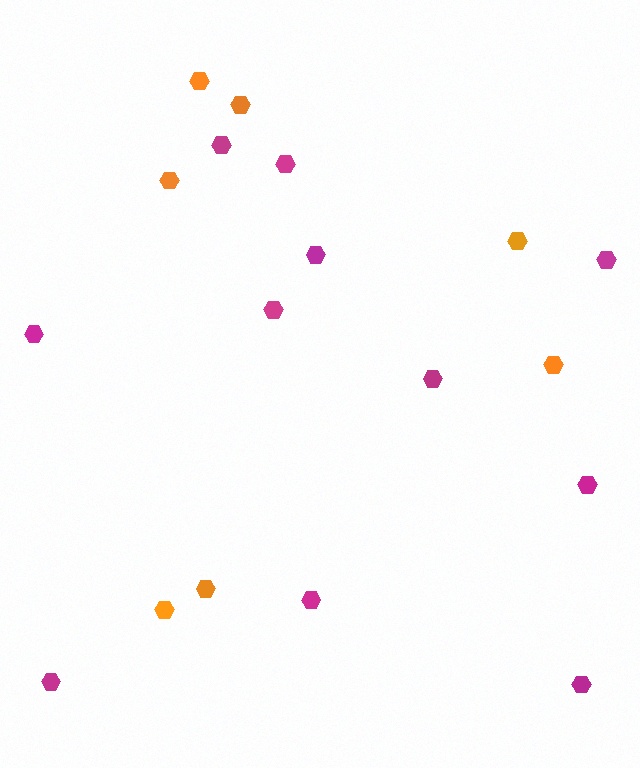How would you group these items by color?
There are 2 groups: one group of magenta hexagons (11) and one group of orange hexagons (7).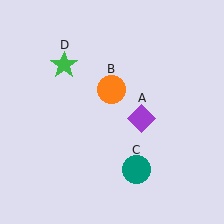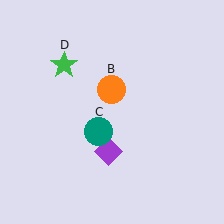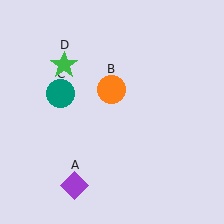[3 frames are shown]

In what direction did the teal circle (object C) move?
The teal circle (object C) moved up and to the left.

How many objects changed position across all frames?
2 objects changed position: purple diamond (object A), teal circle (object C).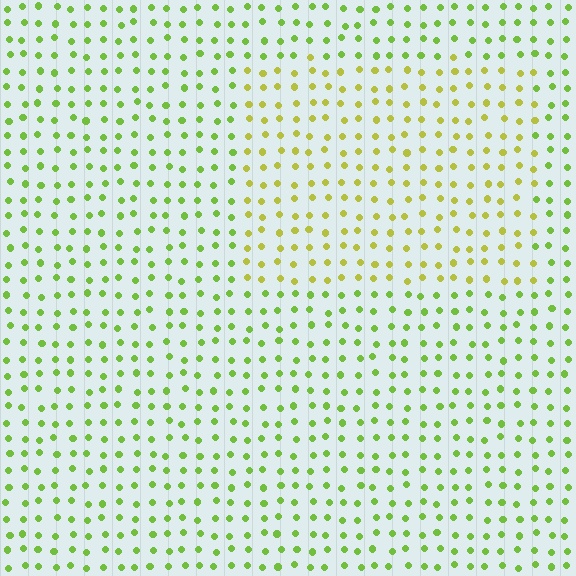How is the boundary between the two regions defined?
The boundary is defined purely by a slight shift in hue (about 32 degrees). Spacing, size, and orientation are identical on both sides.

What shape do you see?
I see a rectangle.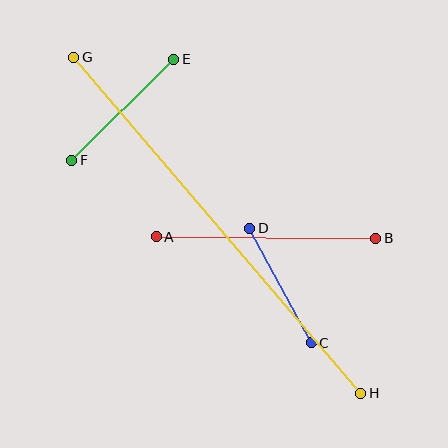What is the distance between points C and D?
The distance is approximately 130 pixels.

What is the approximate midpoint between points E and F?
The midpoint is at approximately (123, 110) pixels.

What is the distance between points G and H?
The distance is approximately 442 pixels.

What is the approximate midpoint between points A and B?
The midpoint is at approximately (266, 238) pixels.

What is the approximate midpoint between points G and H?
The midpoint is at approximately (217, 225) pixels.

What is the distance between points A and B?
The distance is approximately 219 pixels.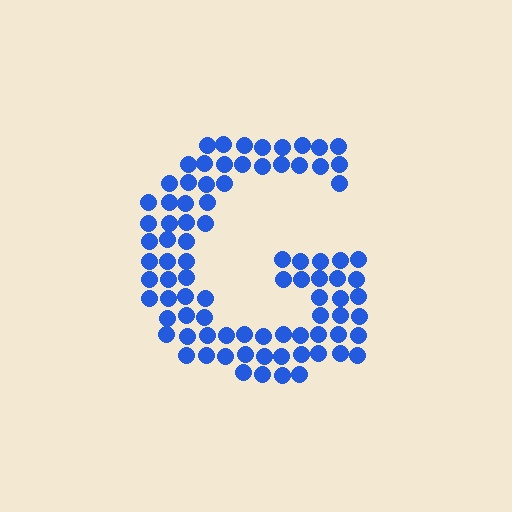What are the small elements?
The small elements are circles.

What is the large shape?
The large shape is the letter G.